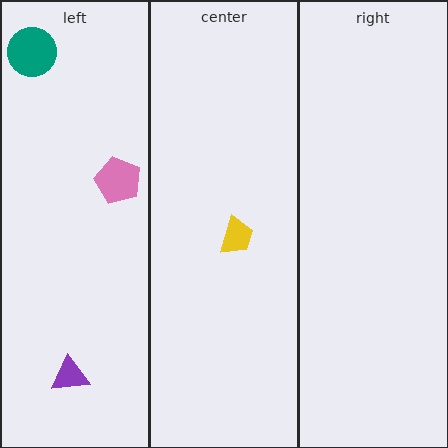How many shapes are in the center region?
1.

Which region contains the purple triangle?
The left region.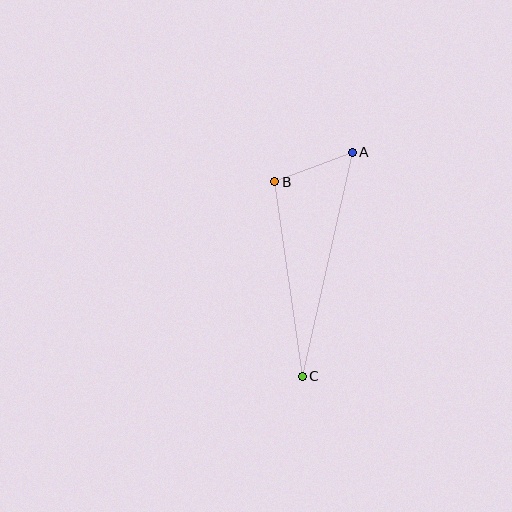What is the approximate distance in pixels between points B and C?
The distance between B and C is approximately 196 pixels.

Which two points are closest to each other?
Points A and B are closest to each other.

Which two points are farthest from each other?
Points A and C are farthest from each other.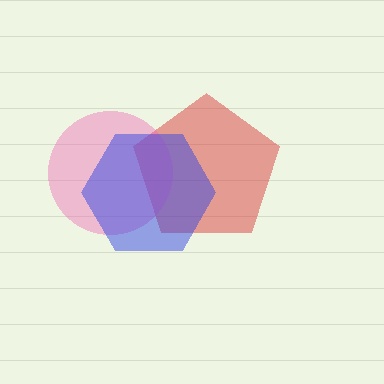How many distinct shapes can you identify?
There are 3 distinct shapes: a red pentagon, a pink circle, a blue hexagon.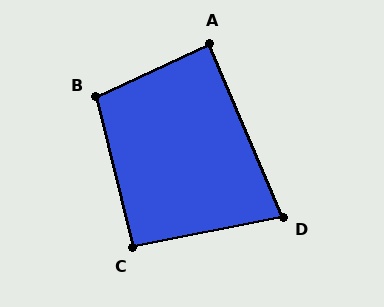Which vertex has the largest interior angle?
B, at approximately 102 degrees.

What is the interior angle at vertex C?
Approximately 92 degrees (approximately right).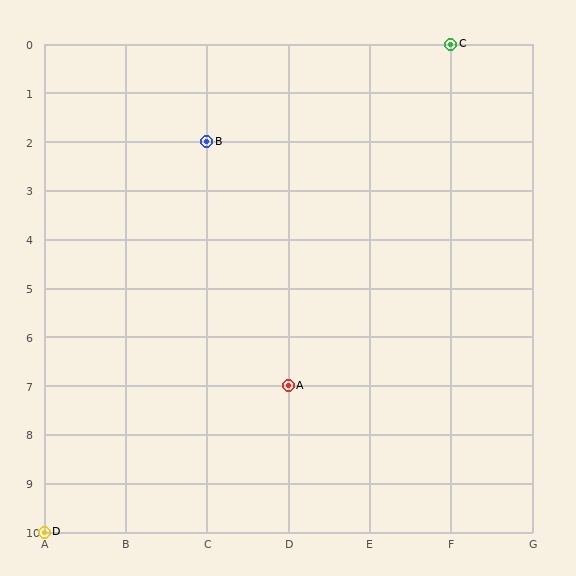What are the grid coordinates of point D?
Point D is at grid coordinates (A, 10).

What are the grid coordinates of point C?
Point C is at grid coordinates (F, 0).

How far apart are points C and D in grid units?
Points C and D are 5 columns and 10 rows apart (about 11.2 grid units diagonally).